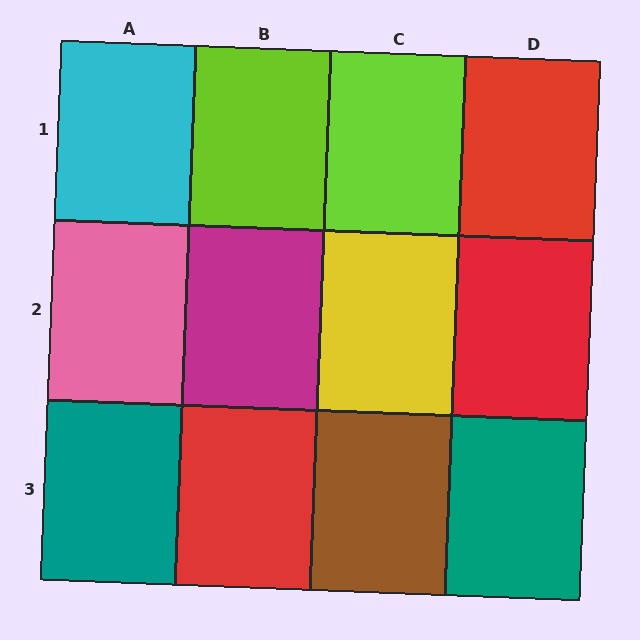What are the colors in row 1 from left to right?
Cyan, lime, lime, red.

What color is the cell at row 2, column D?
Red.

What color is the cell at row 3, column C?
Brown.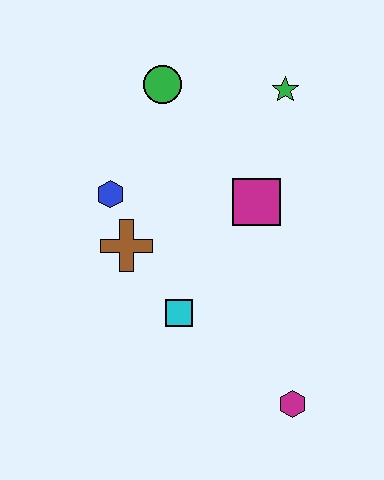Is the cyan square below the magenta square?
Yes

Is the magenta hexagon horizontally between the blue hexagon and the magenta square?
No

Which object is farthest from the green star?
The magenta hexagon is farthest from the green star.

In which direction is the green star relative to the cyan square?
The green star is above the cyan square.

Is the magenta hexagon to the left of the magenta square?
No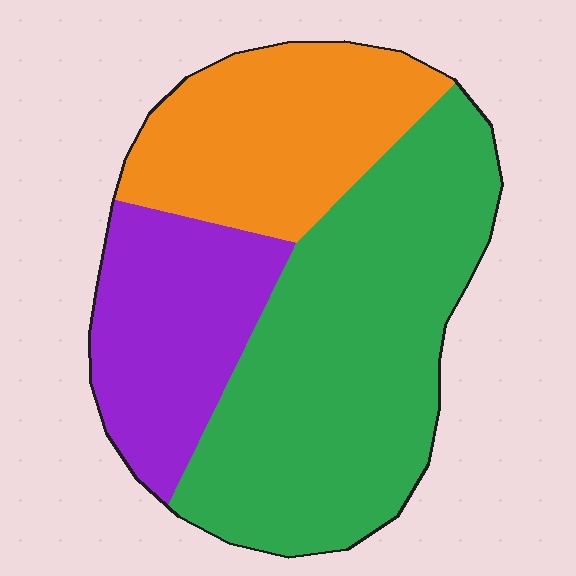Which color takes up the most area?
Green, at roughly 50%.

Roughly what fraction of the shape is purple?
Purple covers around 25% of the shape.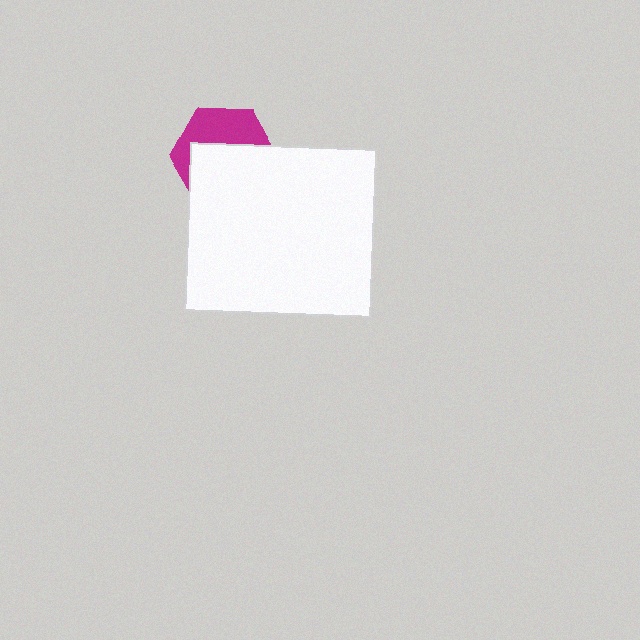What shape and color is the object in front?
The object in front is a white rectangle.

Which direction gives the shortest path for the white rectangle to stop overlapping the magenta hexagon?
Moving down gives the shortest separation.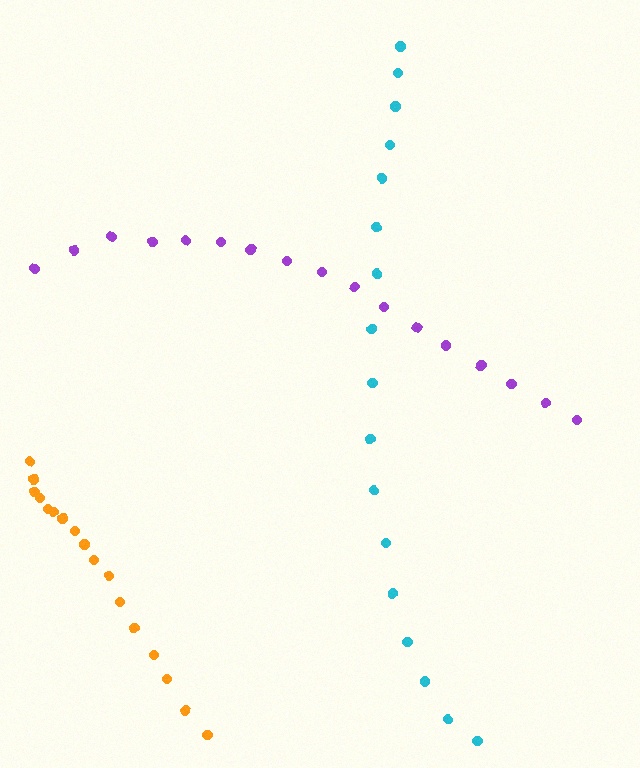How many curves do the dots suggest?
There are 3 distinct paths.